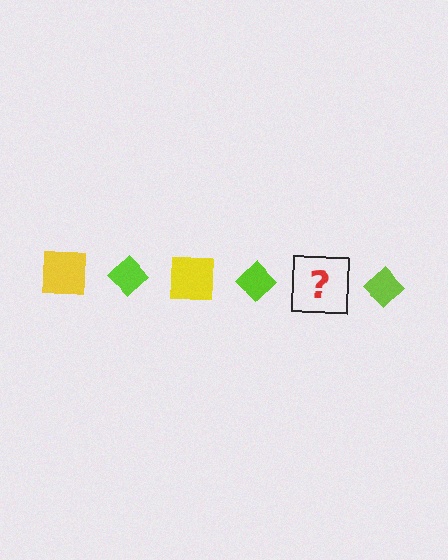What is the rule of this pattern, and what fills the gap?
The rule is that the pattern alternates between yellow square and lime diamond. The gap should be filled with a yellow square.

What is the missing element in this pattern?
The missing element is a yellow square.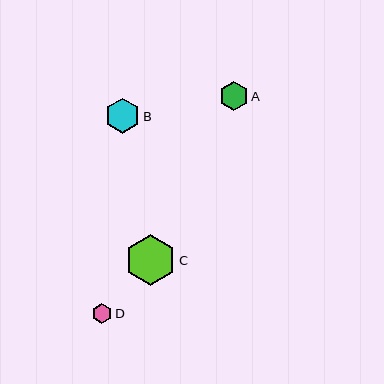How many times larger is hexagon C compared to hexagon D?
Hexagon C is approximately 2.5 times the size of hexagon D.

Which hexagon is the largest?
Hexagon C is the largest with a size of approximately 51 pixels.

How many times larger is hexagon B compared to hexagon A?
Hexagon B is approximately 1.2 times the size of hexagon A.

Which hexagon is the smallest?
Hexagon D is the smallest with a size of approximately 20 pixels.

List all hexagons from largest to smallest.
From largest to smallest: C, B, A, D.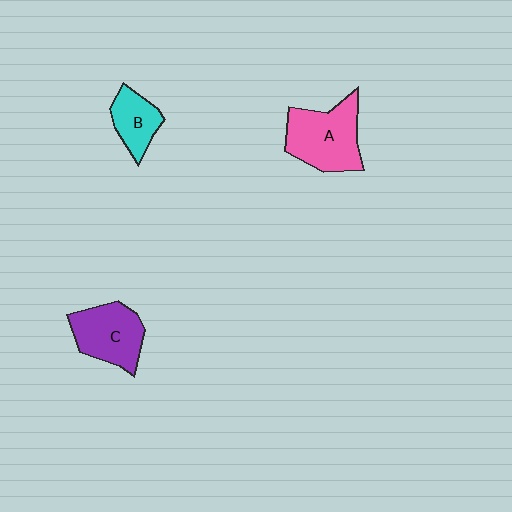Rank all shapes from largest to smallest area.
From largest to smallest: A (pink), C (purple), B (cyan).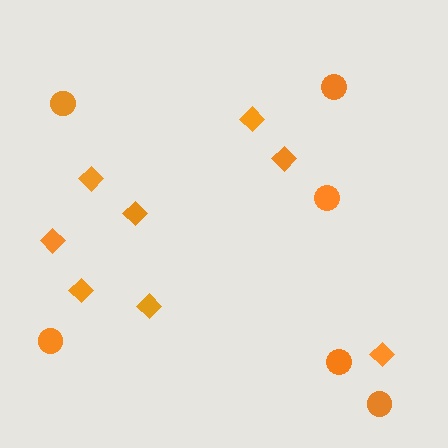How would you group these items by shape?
There are 2 groups: one group of diamonds (8) and one group of circles (6).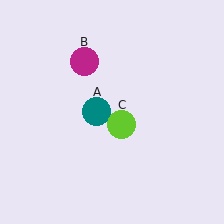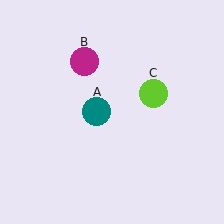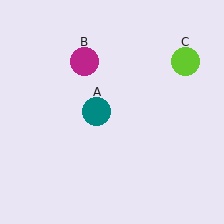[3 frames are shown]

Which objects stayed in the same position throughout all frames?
Teal circle (object A) and magenta circle (object B) remained stationary.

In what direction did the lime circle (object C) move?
The lime circle (object C) moved up and to the right.